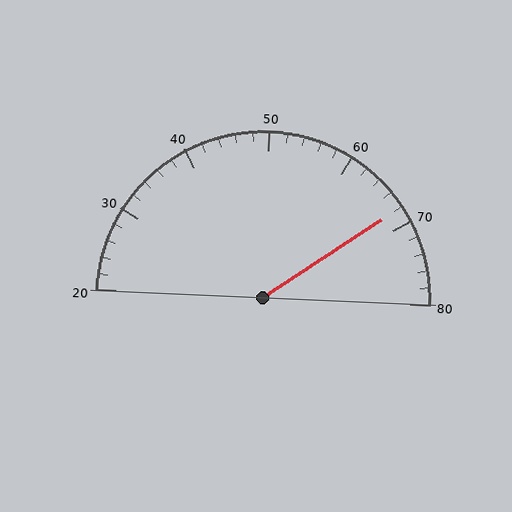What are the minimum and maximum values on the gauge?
The gauge ranges from 20 to 80.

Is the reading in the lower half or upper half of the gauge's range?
The reading is in the upper half of the range (20 to 80).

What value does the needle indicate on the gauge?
The needle indicates approximately 68.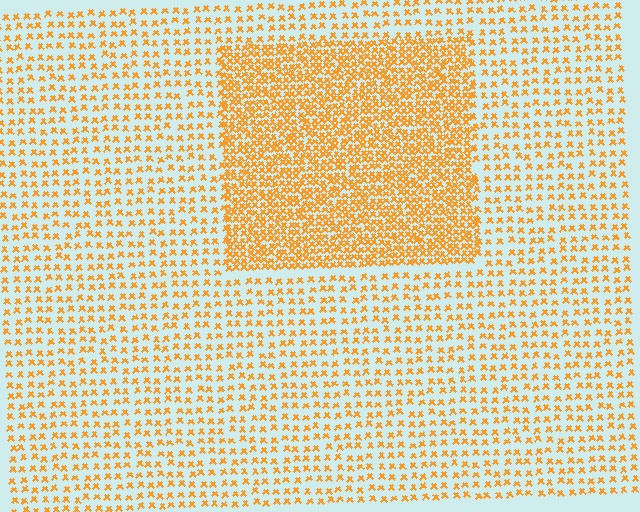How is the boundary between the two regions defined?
The boundary is defined by a change in element density (approximately 2.3x ratio). All elements are the same color, size, and shape.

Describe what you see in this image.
The image contains small orange elements arranged at two different densities. A rectangle-shaped region is visible where the elements are more densely packed than the surrounding area.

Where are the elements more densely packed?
The elements are more densely packed inside the rectangle boundary.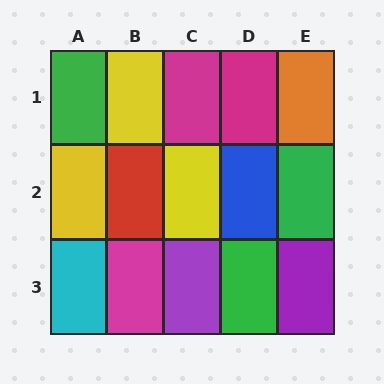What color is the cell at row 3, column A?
Cyan.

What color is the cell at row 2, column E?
Green.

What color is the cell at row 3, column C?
Purple.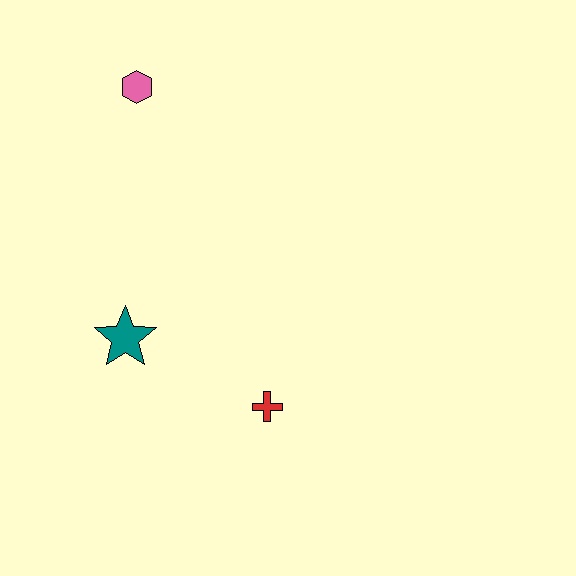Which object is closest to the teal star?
The red cross is closest to the teal star.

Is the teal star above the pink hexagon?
No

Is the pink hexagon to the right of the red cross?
No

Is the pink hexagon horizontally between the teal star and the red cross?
Yes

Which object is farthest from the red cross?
The pink hexagon is farthest from the red cross.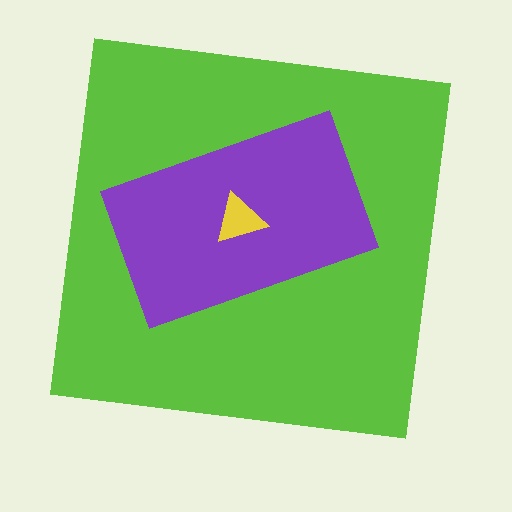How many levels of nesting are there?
3.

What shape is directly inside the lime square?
The purple rectangle.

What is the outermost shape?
The lime square.